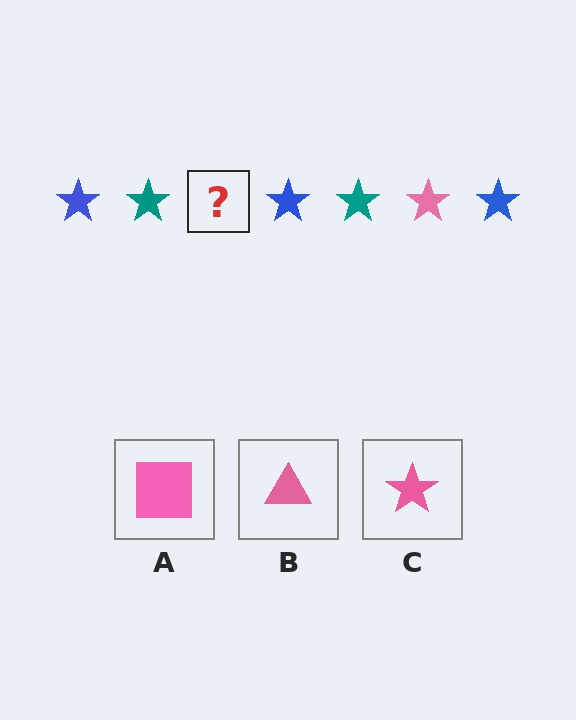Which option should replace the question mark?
Option C.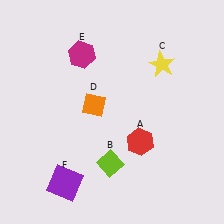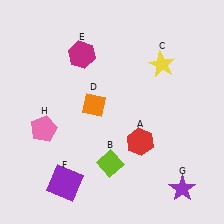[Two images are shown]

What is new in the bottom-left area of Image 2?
A pink pentagon (H) was added in the bottom-left area of Image 2.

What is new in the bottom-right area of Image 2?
A purple star (G) was added in the bottom-right area of Image 2.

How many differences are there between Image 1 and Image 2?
There are 2 differences between the two images.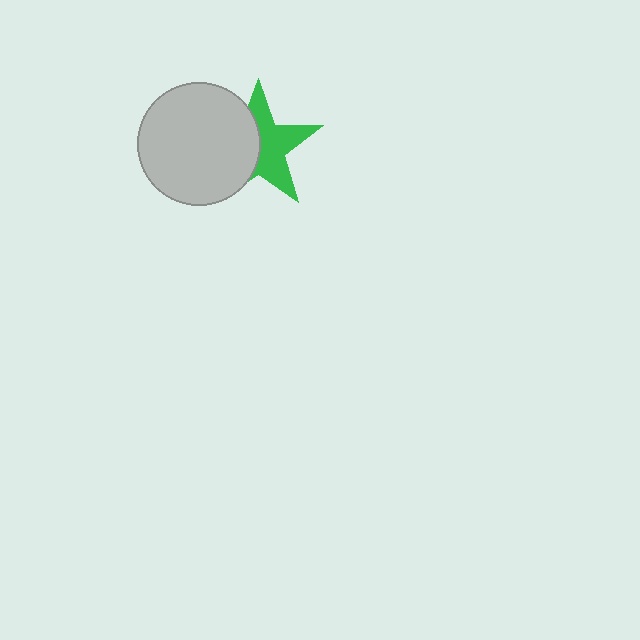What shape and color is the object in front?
The object in front is a light gray circle.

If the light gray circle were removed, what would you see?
You would see the complete green star.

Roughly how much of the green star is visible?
About half of it is visible (roughly 53%).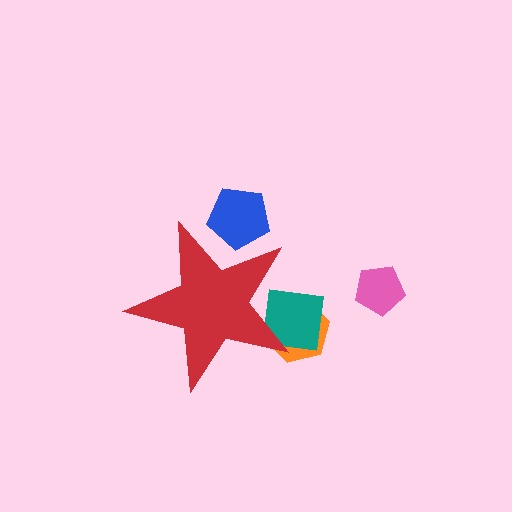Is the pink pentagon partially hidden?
No, the pink pentagon is fully visible.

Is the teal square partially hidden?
Yes, the teal square is partially hidden behind the red star.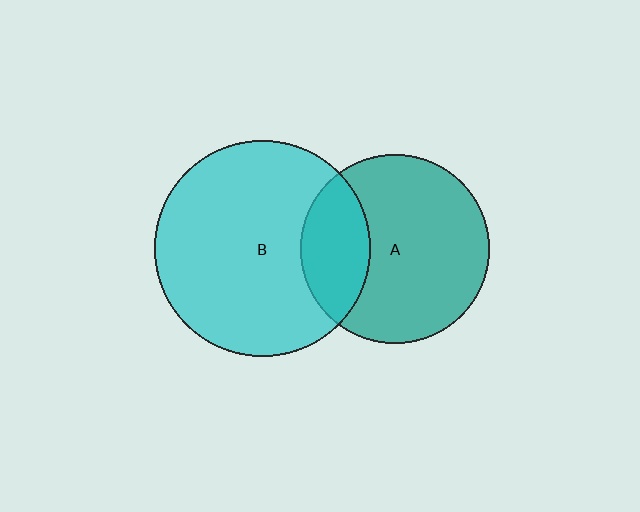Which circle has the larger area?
Circle B (cyan).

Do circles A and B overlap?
Yes.